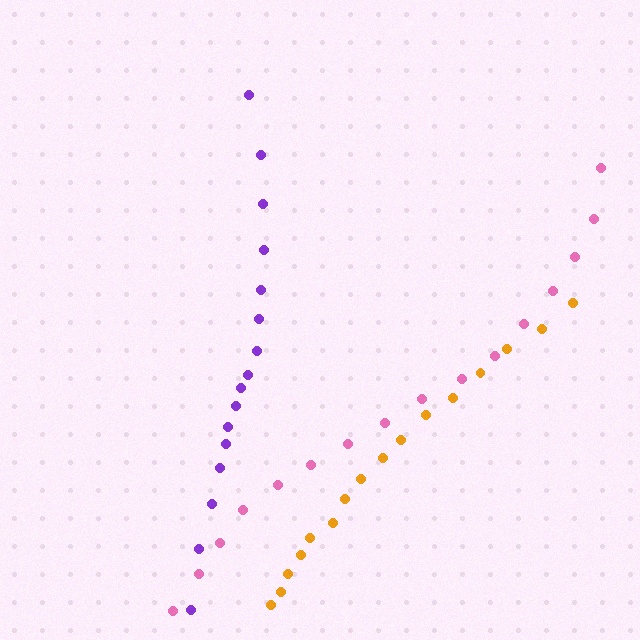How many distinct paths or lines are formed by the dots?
There are 3 distinct paths.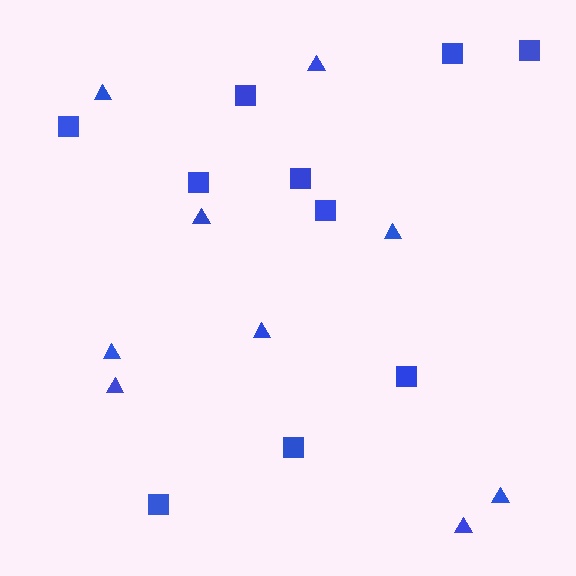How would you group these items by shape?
There are 2 groups: one group of triangles (9) and one group of squares (10).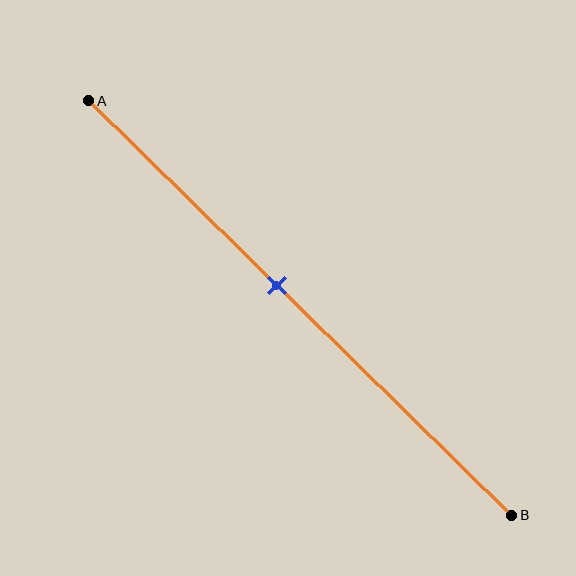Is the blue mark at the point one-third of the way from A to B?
No, the mark is at about 45% from A, not at the 33% one-third point.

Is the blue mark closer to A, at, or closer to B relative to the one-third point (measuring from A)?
The blue mark is closer to point B than the one-third point of segment AB.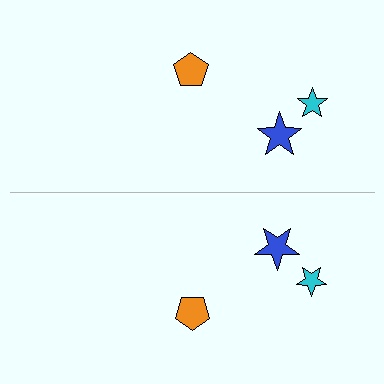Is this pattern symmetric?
Yes, this pattern has bilateral (reflection) symmetry.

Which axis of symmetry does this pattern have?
The pattern has a horizontal axis of symmetry running through the center of the image.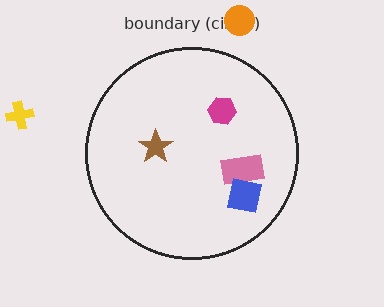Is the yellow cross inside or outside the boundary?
Outside.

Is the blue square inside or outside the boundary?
Inside.